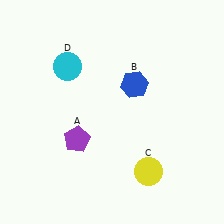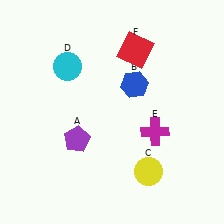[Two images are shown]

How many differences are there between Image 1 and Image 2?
There are 2 differences between the two images.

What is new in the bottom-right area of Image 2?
A magenta cross (E) was added in the bottom-right area of Image 2.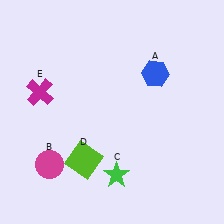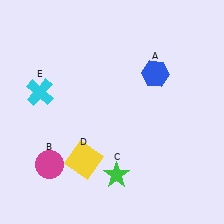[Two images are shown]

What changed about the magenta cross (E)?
In Image 1, E is magenta. In Image 2, it changed to cyan.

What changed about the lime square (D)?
In Image 1, D is lime. In Image 2, it changed to yellow.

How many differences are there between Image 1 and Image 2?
There are 2 differences between the two images.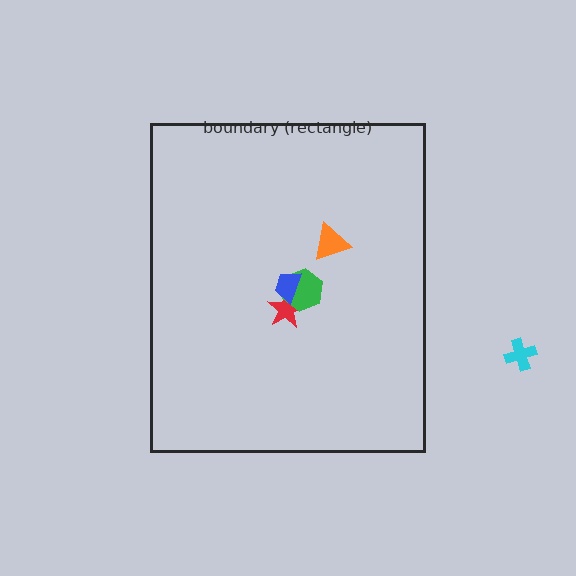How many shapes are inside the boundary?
4 inside, 1 outside.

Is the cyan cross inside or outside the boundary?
Outside.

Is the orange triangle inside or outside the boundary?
Inside.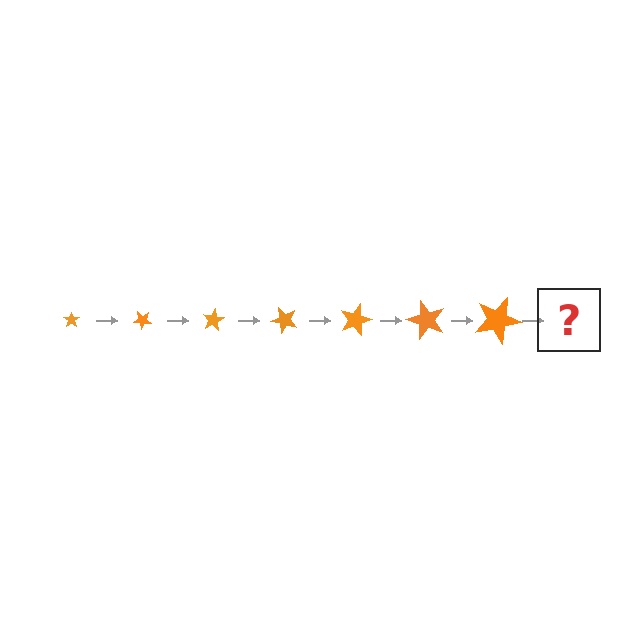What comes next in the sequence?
The next element should be a star, larger than the previous one and rotated 280 degrees from the start.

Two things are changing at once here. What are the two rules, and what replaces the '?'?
The two rules are that the star grows larger each step and it rotates 40 degrees each step. The '?' should be a star, larger than the previous one and rotated 280 degrees from the start.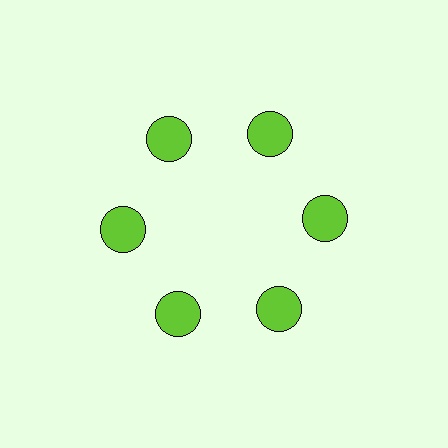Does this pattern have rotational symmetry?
Yes, this pattern has 6-fold rotational symmetry. It looks the same after rotating 60 degrees around the center.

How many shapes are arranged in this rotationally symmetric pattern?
There are 6 shapes, arranged in 6 groups of 1.